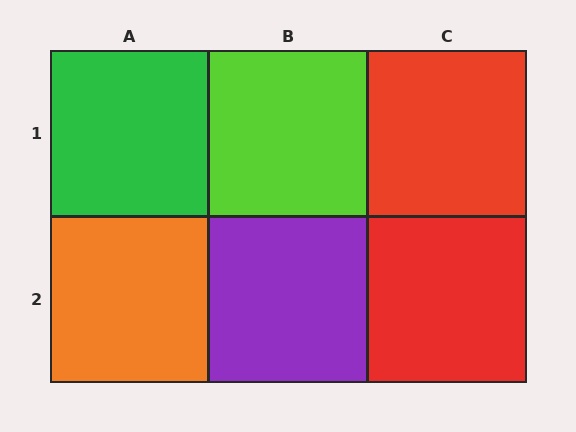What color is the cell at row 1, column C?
Red.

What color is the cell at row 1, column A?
Green.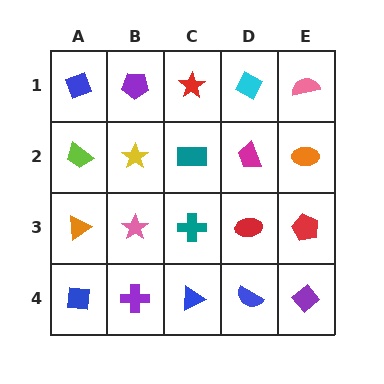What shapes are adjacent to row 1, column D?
A magenta trapezoid (row 2, column D), a red star (row 1, column C), a pink semicircle (row 1, column E).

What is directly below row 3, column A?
A blue square.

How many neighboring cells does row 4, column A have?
2.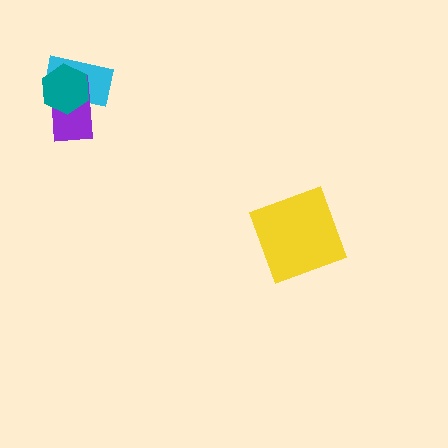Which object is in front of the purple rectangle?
The teal hexagon is in front of the purple rectangle.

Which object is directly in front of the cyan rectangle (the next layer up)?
The purple rectangle is directly in front of the cyan rectangle.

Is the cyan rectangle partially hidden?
Yes, it is partially covered by another shape.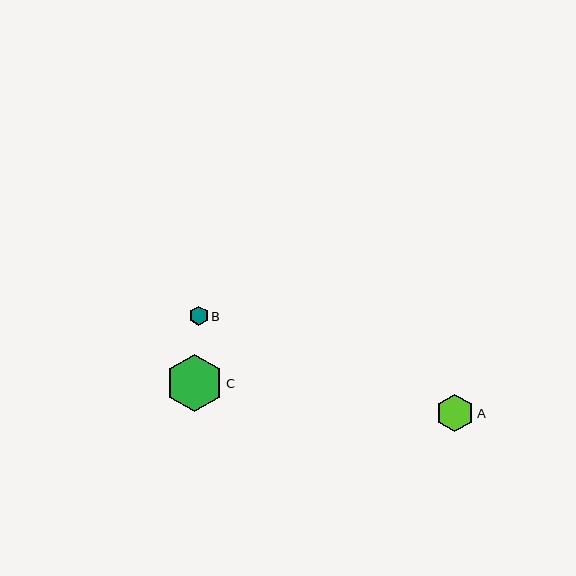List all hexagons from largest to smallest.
From largest to smallest: C, A, B.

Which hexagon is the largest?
Hexagon C is the largest with a size of approximately 57 pixels.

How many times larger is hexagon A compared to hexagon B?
Hexagon A is approximately 1.9 times the size of hexagon B.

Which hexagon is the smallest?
Hexagon B is the smallest with a size of approximately 19 pixels.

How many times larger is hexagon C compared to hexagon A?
Hexagon C is approximately 1.5 times the size of hexagon A.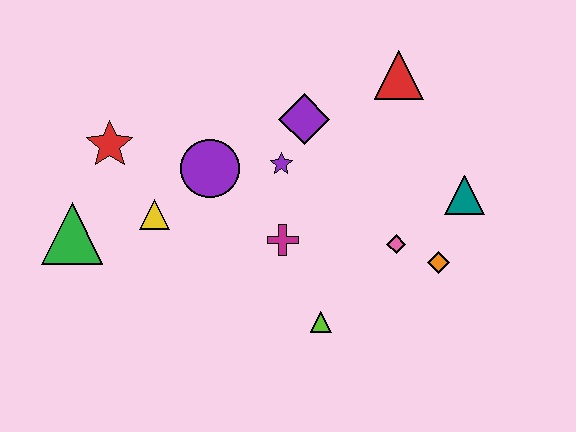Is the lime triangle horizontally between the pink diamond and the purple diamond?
Yes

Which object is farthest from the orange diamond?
The green triangle is farthest from the orange diamond.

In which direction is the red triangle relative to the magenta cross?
The red triangle is above the magenta cross.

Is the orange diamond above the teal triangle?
No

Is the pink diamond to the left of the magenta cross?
No